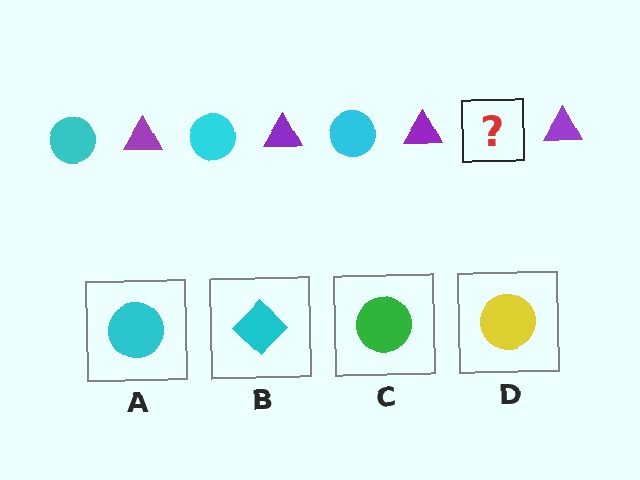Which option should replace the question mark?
Option A.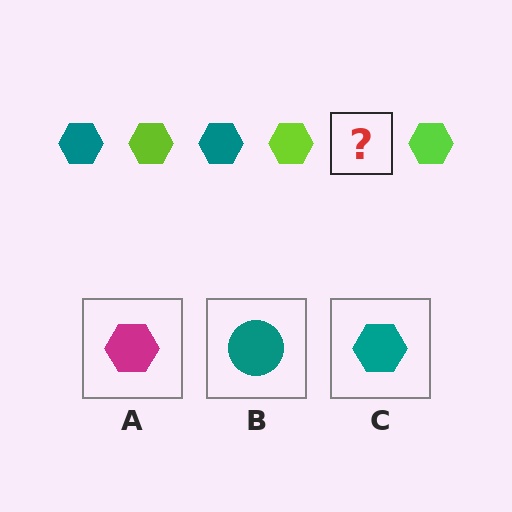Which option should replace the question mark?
Option C.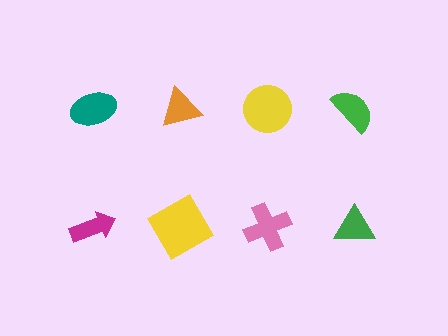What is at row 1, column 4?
A green semicircle.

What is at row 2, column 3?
A pink cross.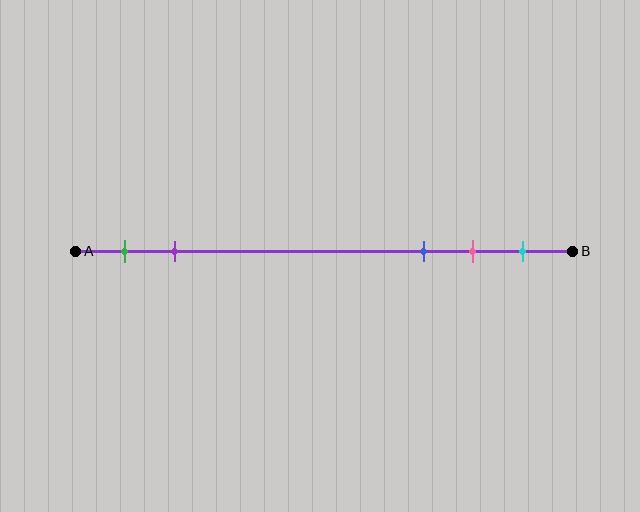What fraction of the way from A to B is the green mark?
The green mark is approximately 10% (0.1) of the way from A to B.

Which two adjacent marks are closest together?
The pink and cyan marks are the closest adjacent pair.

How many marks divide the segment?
There are 5 marks dividing the segment.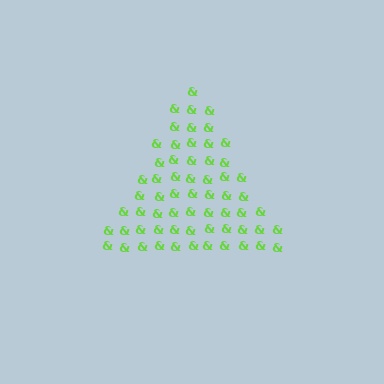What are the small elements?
The small elements are ampersands.